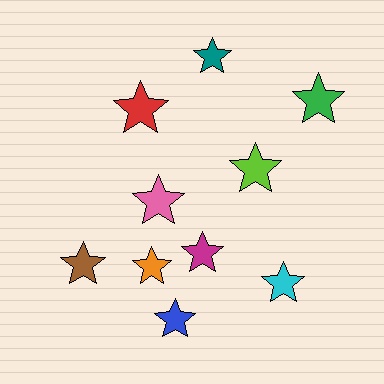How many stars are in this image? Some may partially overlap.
There are 10 stars.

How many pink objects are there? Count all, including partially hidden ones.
There is 1 pink object.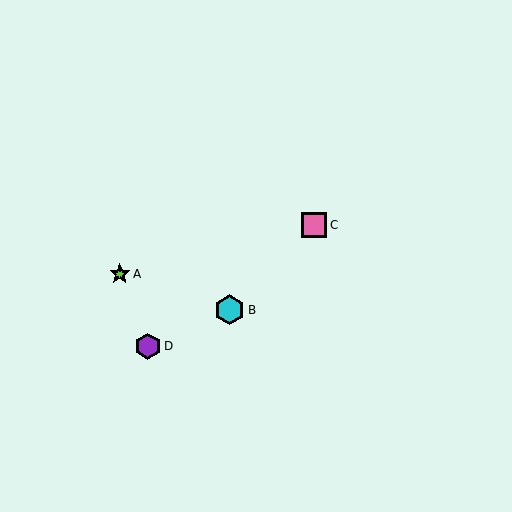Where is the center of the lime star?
The center of the lime star is at (120, 274).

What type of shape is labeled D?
Shape D is a purple hexagon.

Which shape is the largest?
The cyan hexagon (labeled B) is the largest.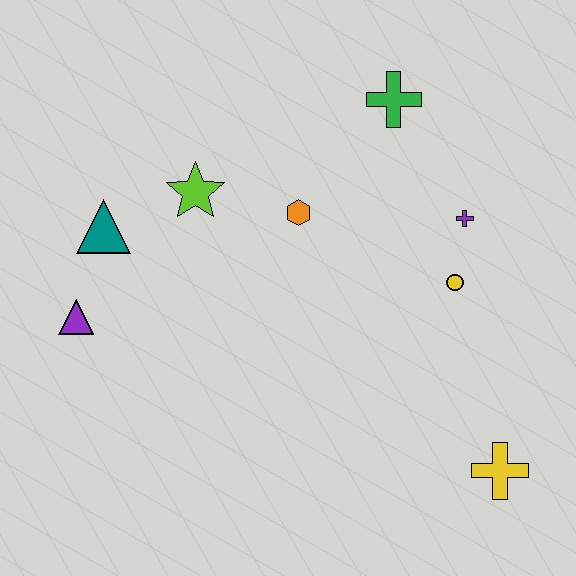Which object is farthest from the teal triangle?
The yellow cross is farthest from the teal triangle.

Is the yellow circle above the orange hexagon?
No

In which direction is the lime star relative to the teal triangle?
The lime star is to the right of the teal triangle.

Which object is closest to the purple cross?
The yellow circle is closest to the purple cross.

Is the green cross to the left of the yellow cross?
Yes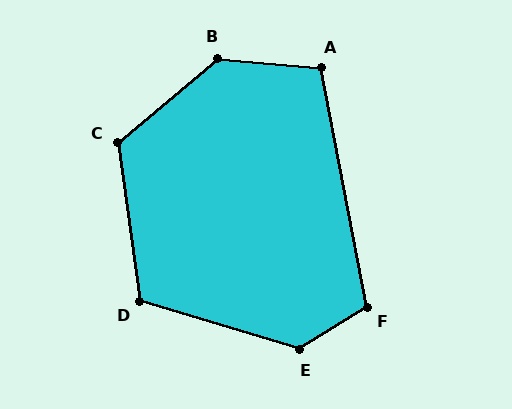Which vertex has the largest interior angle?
B, at approximately 134 degrees.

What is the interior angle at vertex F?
Approximately 111 degrees (obtuse).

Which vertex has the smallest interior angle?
A, at approximately 106 degrees.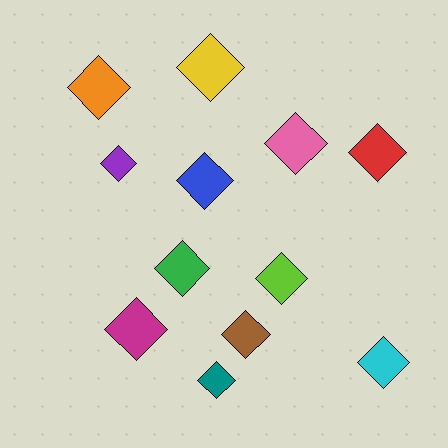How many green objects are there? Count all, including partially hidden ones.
There is 1 green object.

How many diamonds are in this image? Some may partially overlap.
There are 12 diamonds.